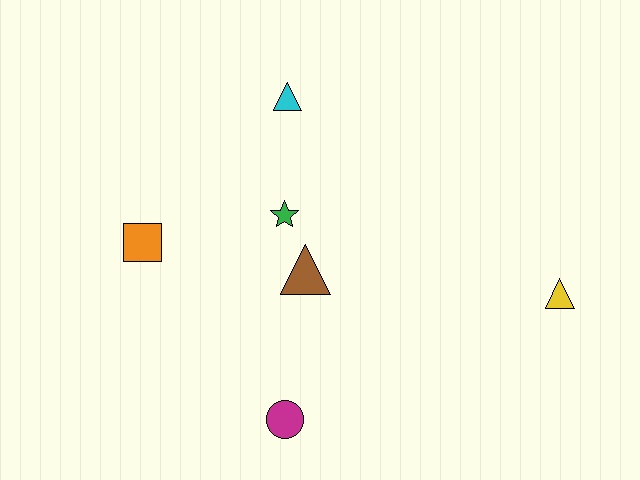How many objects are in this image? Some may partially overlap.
There are 6 objects.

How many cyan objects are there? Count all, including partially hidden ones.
There is 1 cyan object.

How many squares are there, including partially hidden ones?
There is 1 square.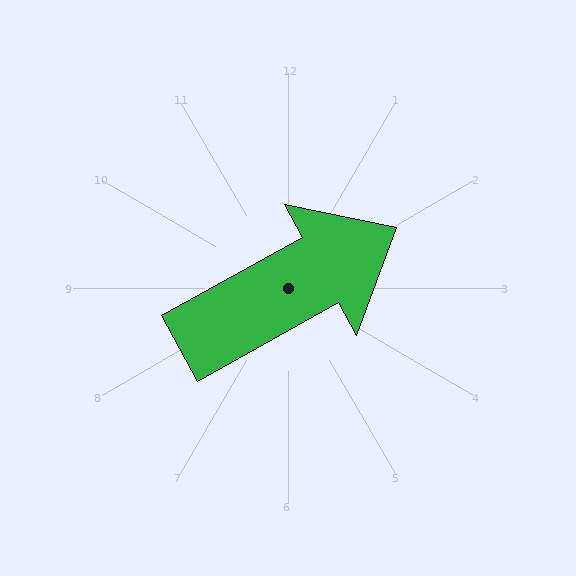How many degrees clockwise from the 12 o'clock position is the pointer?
Approximately 61 degrees.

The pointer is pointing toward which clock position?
Roughly 2 o'clock.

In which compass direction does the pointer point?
Northeast.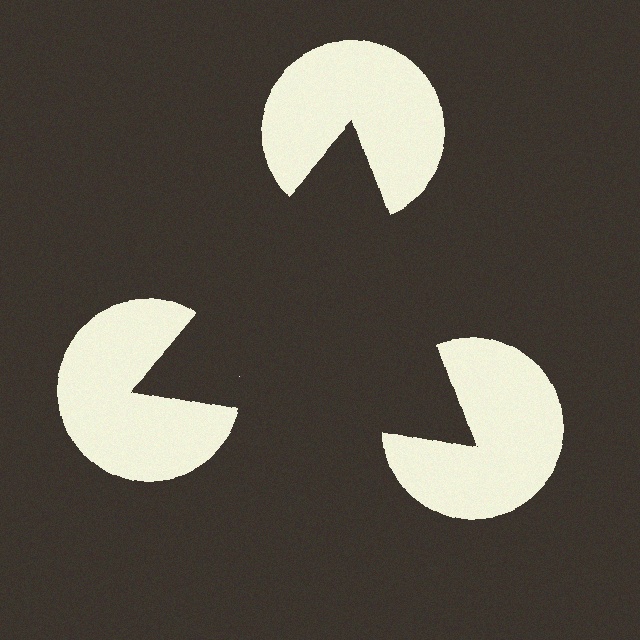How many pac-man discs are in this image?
There are 3 — one at each vertex of the illusory triangle.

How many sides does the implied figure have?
3 sides.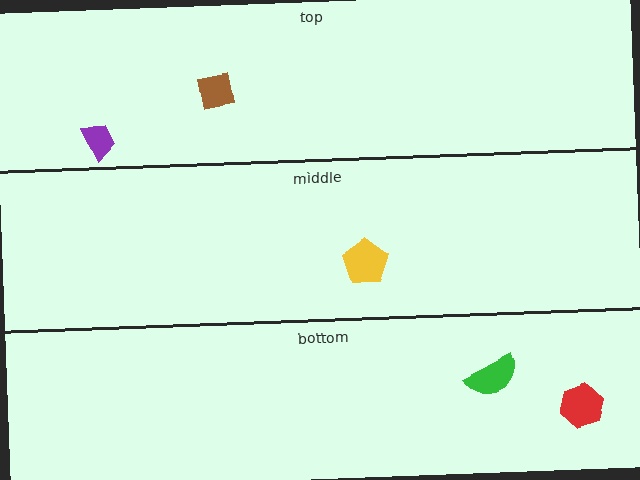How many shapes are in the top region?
2.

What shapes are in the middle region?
The yellow pentagon.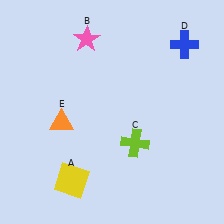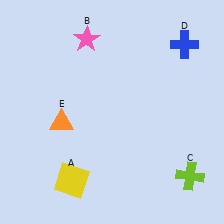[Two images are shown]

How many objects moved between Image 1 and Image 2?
1 object moved between the two images.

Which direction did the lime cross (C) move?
The lime cross (C) moved right.